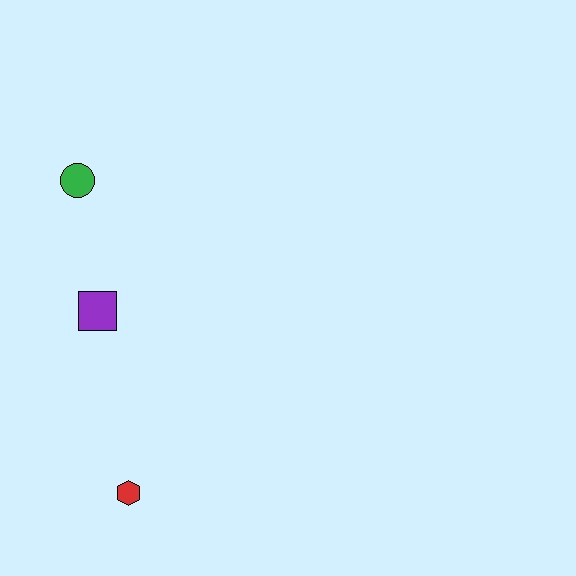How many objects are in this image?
There are 3 objects.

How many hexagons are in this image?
There is 1 hexagon.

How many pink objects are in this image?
There are no pink objects.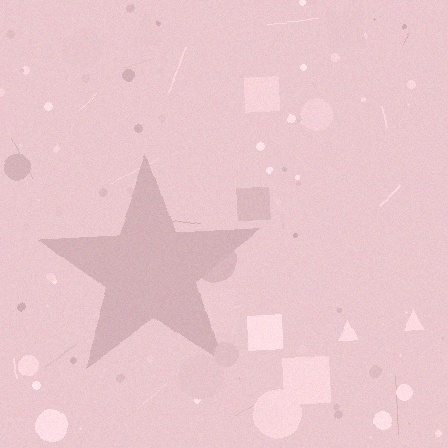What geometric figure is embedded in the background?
A star is embedded in the background.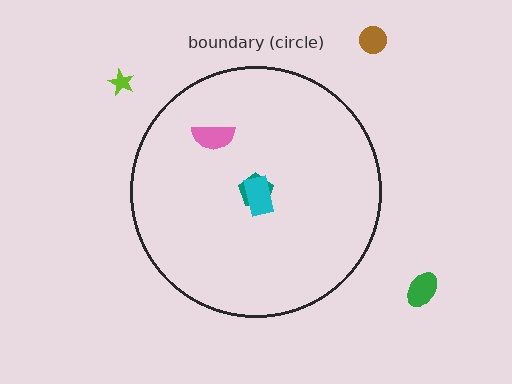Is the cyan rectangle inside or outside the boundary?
Inside.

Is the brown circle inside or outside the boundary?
Outside.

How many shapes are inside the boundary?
3 inside, 3 outside.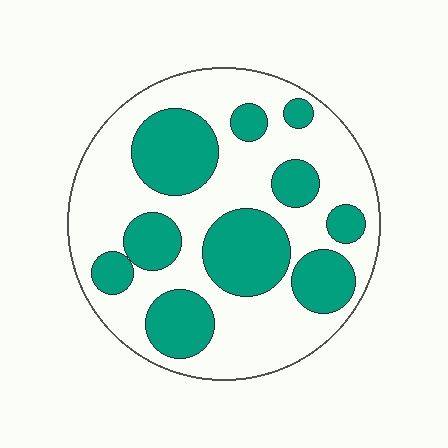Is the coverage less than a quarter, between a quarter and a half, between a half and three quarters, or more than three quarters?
Between a quarter and a half.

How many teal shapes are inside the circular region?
10.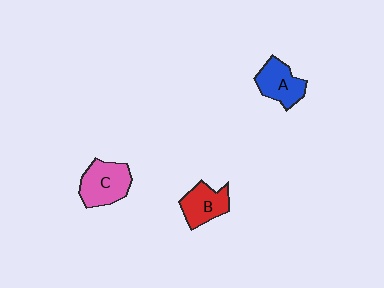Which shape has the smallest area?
Shape B (red).